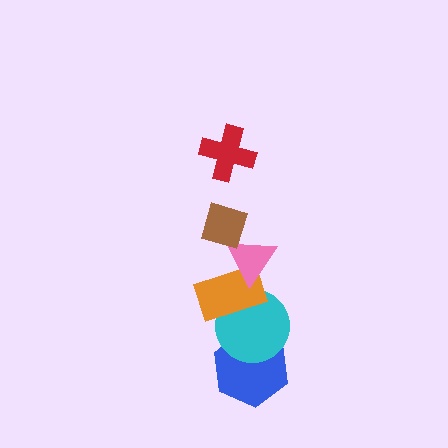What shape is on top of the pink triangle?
The brown diamond is on top of the pink triangle.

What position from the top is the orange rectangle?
The orange rectangle is 4th from the top.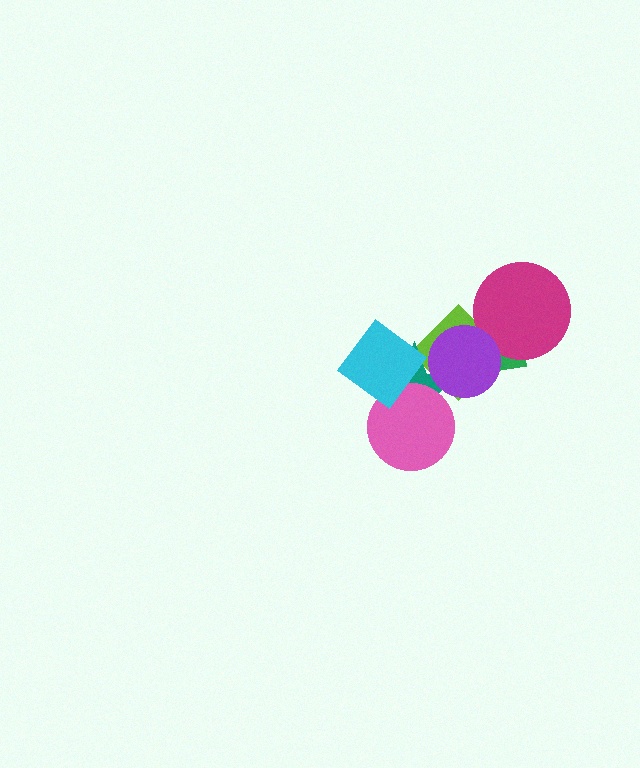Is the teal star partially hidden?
Yes, it is partially covered by another shape.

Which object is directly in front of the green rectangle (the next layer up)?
The magenta circle is directly in front of the green rectangle.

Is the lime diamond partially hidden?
Yes, it is partially covered by another shape.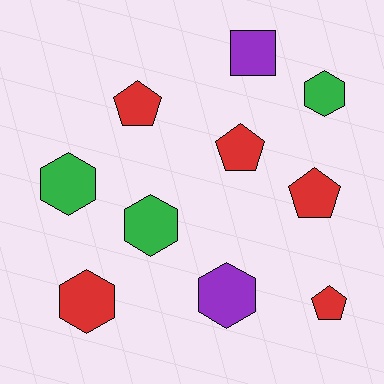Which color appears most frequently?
Red, with 5 objects.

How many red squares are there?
There are no red squares.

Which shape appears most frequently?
Hexagon, with 5 objects.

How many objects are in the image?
There are 10 objects.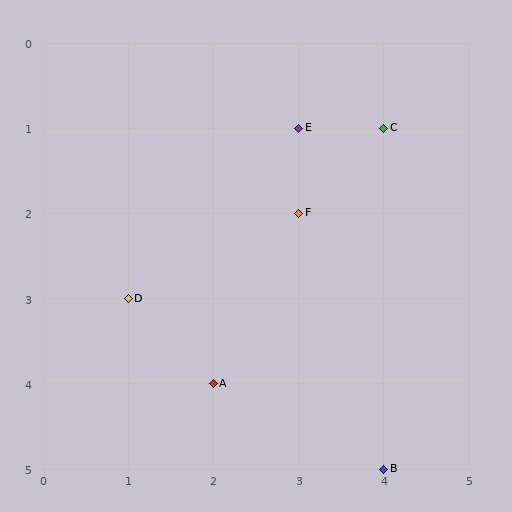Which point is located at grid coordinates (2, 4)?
Point A is at (2, 4).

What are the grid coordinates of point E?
Point E is at grid coordinates (3, 1).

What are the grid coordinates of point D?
Point D is at grid coordinates (1, 3).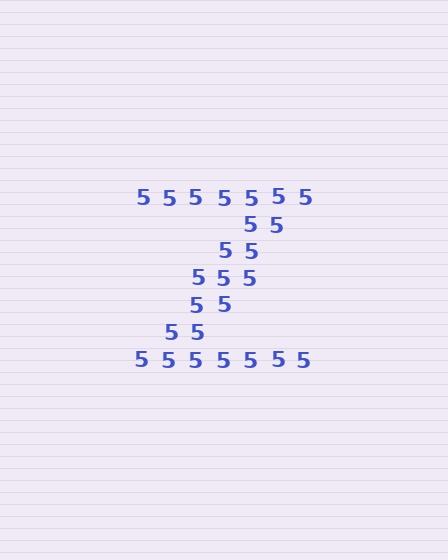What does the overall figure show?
The overall figure shows the letter Z.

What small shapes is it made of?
It is made of small digit 5's.